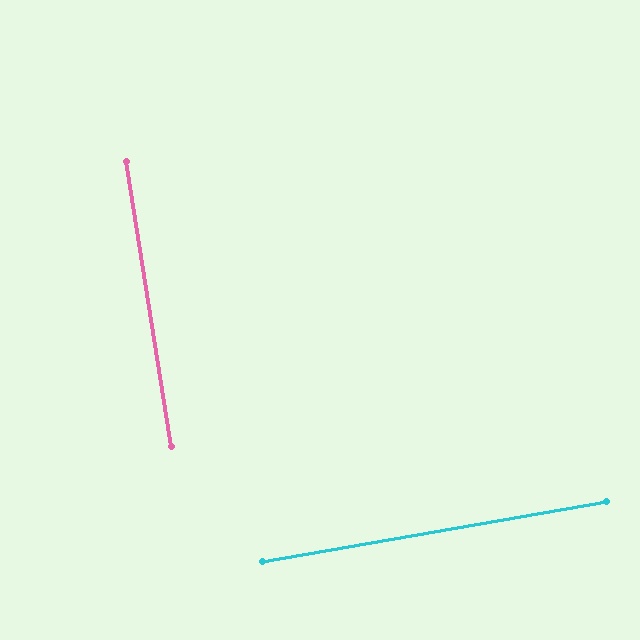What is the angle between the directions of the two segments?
Approximately 89 degrees.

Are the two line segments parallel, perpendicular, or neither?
Perpendicular — they meet at approximately 89°.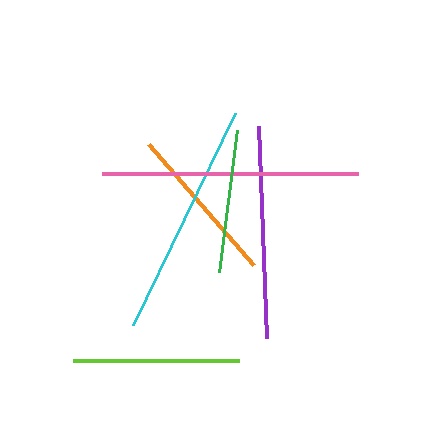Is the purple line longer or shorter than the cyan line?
The cyan line is longer than the purple line.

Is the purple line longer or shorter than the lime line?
The purple line is longer than the lime line.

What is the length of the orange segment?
The orange segment is approximately 160 pixels long.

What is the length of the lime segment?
The lime segment is approximately 166 pixels long.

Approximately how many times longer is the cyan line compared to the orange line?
The cyan line is approximately 1.5 times the length of the orange line.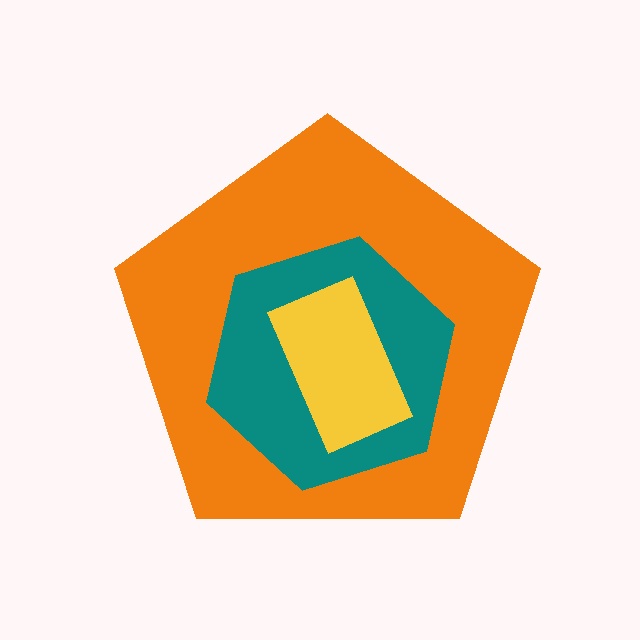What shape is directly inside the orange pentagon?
The teal hexagon.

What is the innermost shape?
The yellow rectangle.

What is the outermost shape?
The orange pentagon.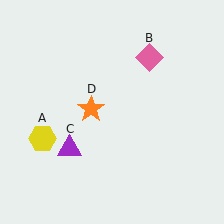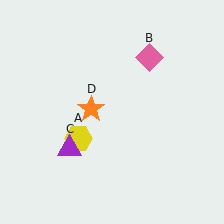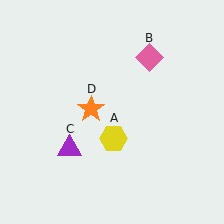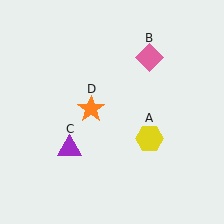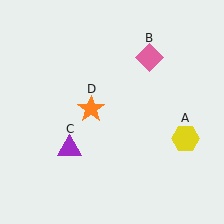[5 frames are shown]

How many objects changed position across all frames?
1 object changed position: yellow hexagon (object A).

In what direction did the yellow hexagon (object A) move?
The yellow hexagon (object A) moved right.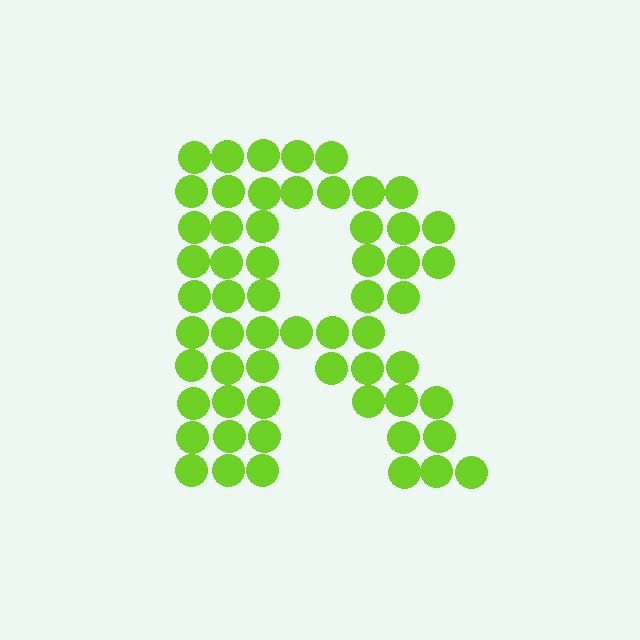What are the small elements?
The small elements are circles.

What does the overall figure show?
The overall figure shows the letter R.